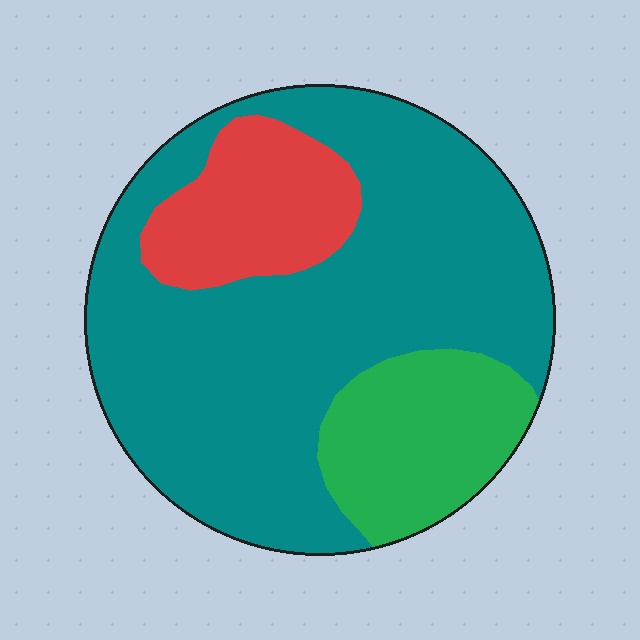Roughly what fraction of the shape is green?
Green covers roughly 15% of the shape.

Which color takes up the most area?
Teal, at roughly 65%.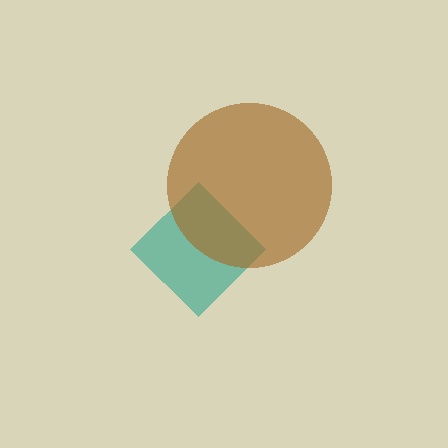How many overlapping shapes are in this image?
There are 2 overlapping shapes in the image.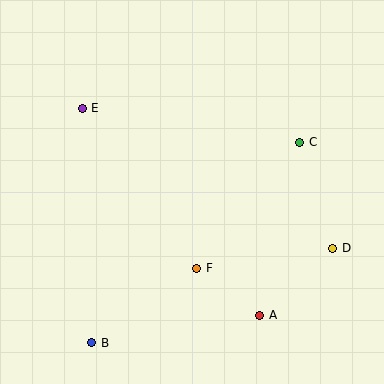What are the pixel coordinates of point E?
Point E is at (82, 108).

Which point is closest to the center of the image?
Point F at (197, 268) is closest to the center.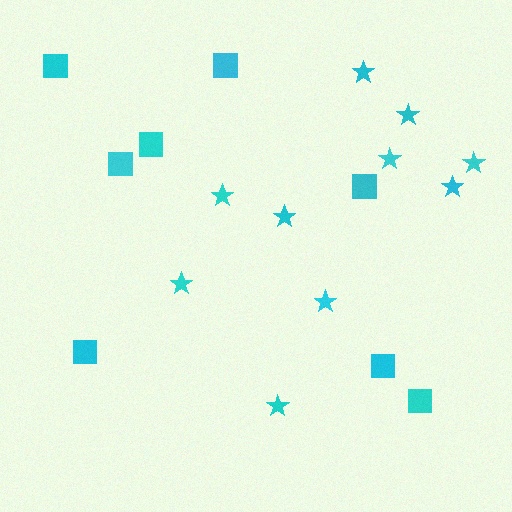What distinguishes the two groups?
There are 2 groups: one group of squares (8) and one group of stars (10).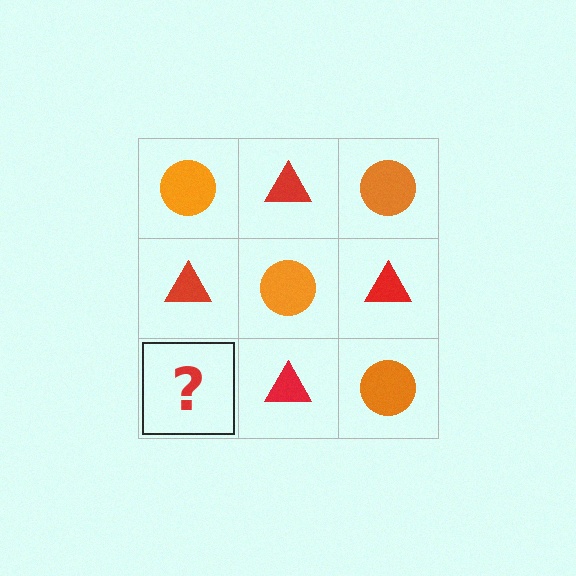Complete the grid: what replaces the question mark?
The question mark should be replaced with an orange circle.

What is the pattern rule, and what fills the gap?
The rule is that it alternates orange circle and red triangle in a checkerboard pattern. The gap should be filled with an orange circle.